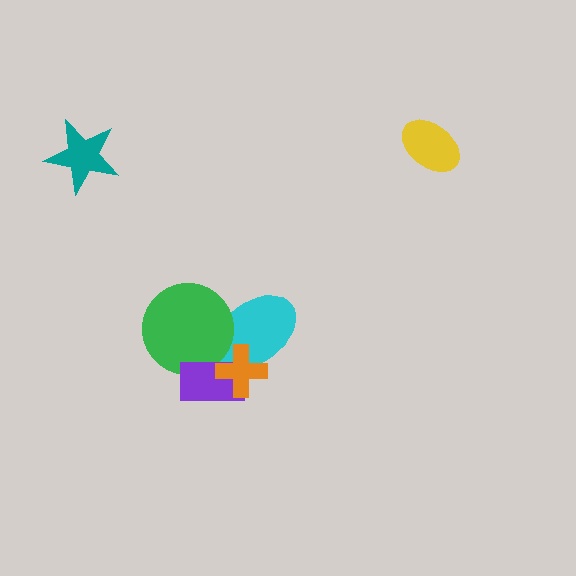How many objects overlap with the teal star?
0 objects overlap with the teal star.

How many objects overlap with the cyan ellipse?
4 objects overlap with the cyan ellipse.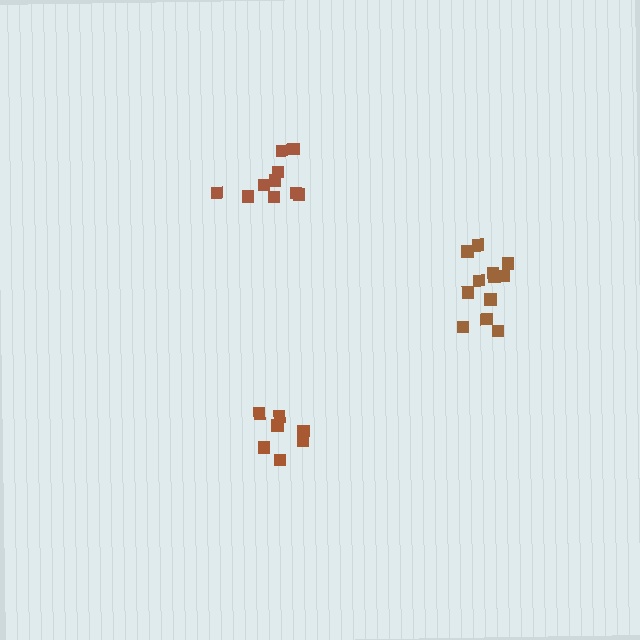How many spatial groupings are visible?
There are 3 spatial groupings.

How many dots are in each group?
Group 1: 7 dots, Group 2: 10 dots, Group 3: 12 dots (29 total).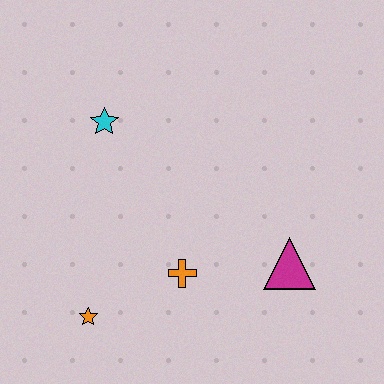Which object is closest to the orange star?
The orange cross is closest to the orange star.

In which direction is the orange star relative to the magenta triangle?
The orange star is to the left of the magenta triangle.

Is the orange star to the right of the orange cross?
No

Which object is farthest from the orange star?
The magenta triangle is farthest from the orange star.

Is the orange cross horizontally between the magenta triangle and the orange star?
Yes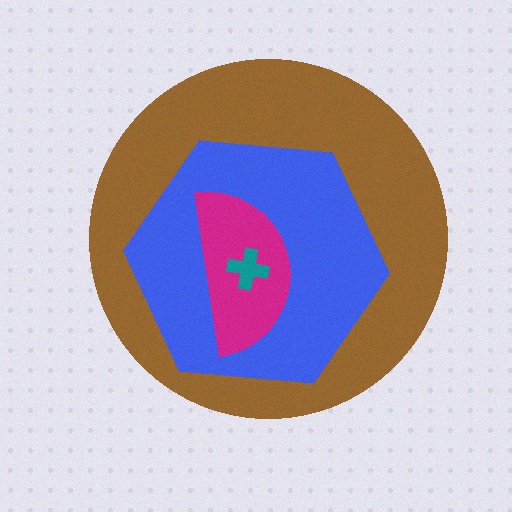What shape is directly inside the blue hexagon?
The magenta semicircle.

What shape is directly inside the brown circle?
The blue hexagon.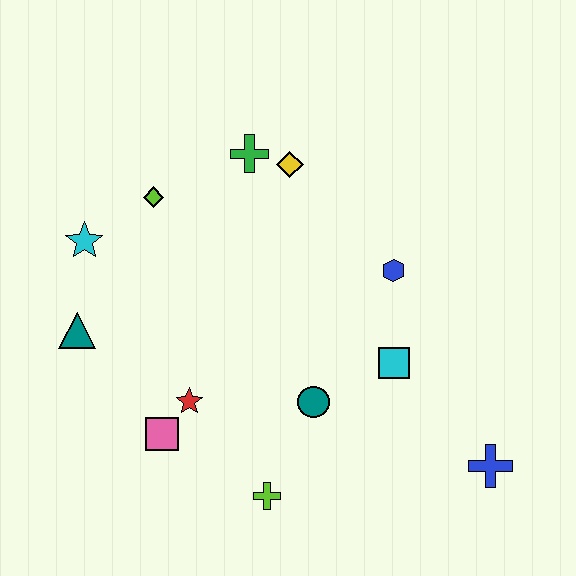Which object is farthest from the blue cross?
The cyan star is farthest from the blue cross.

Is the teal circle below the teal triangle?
Yes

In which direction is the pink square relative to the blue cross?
The pink square is to the left of the blue cross.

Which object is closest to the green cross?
The yellow diamond is closest to the green cross.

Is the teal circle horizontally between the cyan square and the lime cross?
Yes